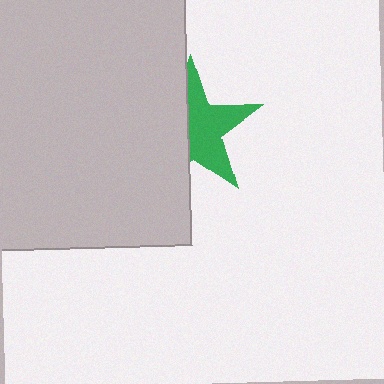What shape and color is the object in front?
The object in front is a light gray rectangle.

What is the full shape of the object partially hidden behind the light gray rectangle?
The partially hidden object is a green star.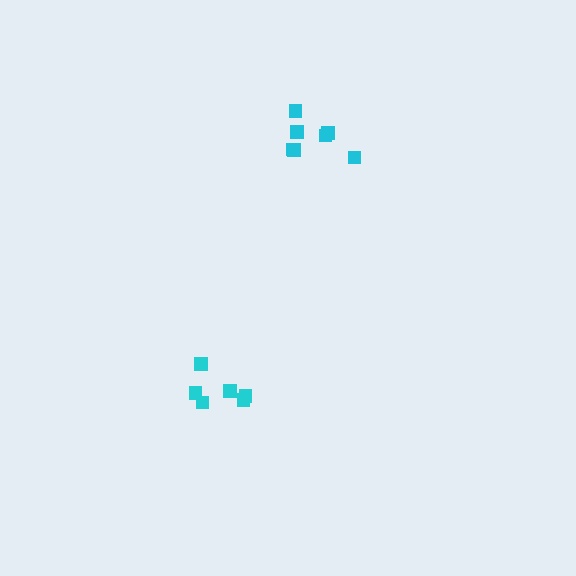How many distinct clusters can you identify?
There are 2 distinct clusters.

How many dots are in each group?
Group 1: 6 dots, Group 2: 7 dots (13 total).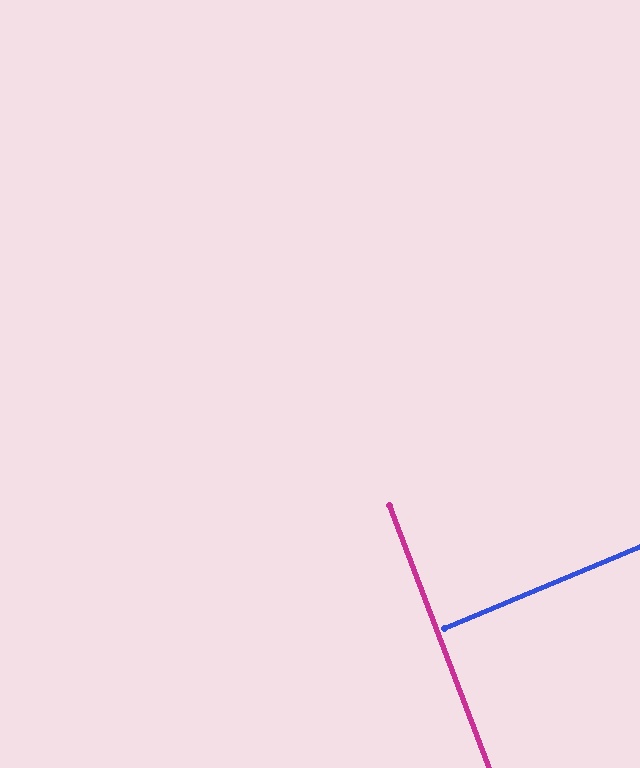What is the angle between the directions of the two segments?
Approximately 88 degrees.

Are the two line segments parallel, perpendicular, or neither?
Perpendicular — they meet at approximately 88°.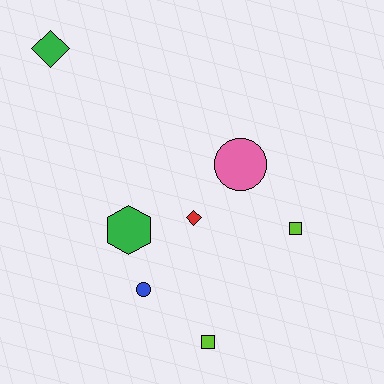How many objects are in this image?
There are 7 objects.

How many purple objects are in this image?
There are no purple objects.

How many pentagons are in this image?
There are no pentagons.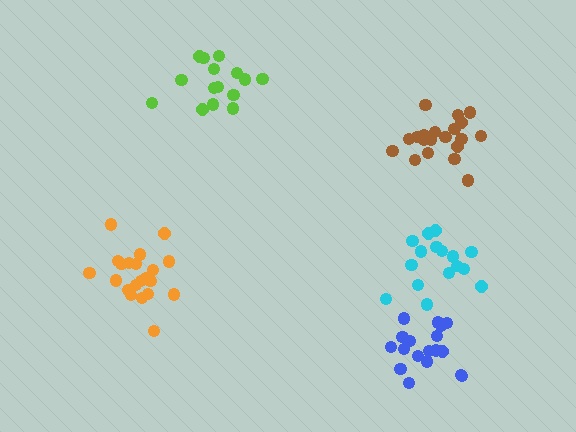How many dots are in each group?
Group 1: 18 dots, Group 2: 15 dots, Group 3: 21 dots, Group 4: 16 dots, Group 5: 20 dots (90 total).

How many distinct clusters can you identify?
There are 5 distinct clusters.